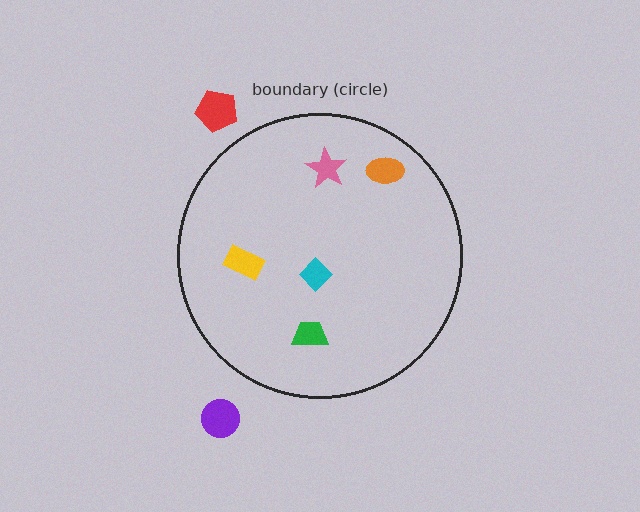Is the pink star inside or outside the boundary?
Inside.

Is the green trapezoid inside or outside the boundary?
Inside.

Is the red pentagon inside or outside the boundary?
Outside.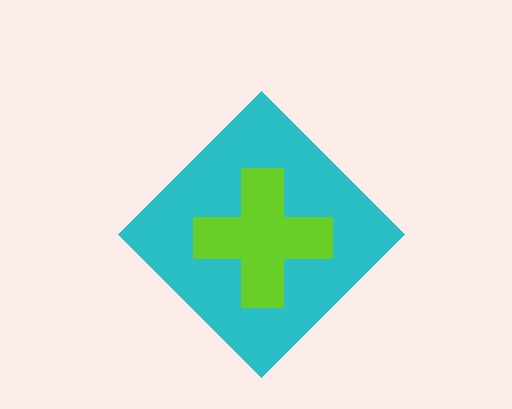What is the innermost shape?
The lime cross.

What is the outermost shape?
The cyan diamond.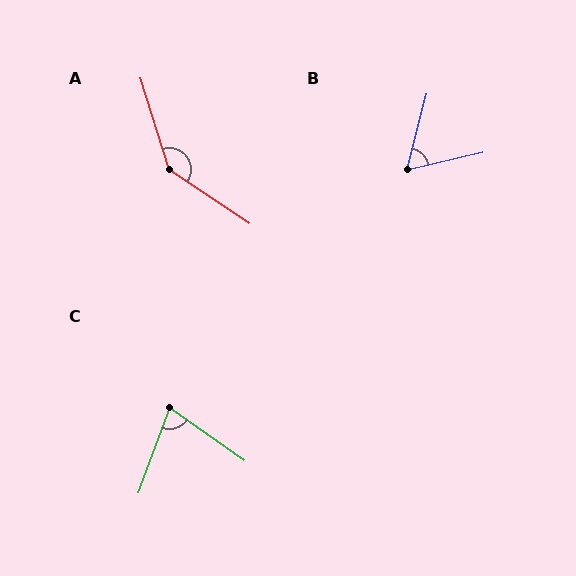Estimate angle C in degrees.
Approximately 75 degrees.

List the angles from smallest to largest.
B (63°), C (75°), A (141°).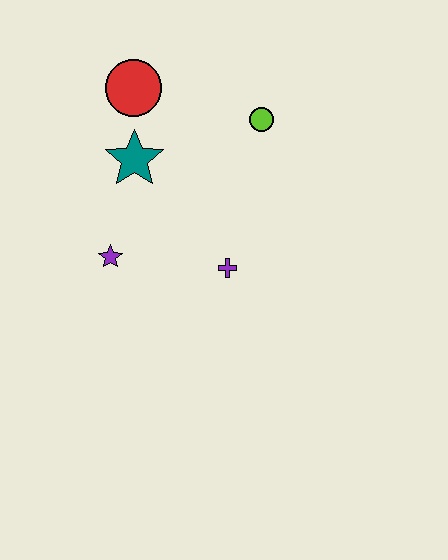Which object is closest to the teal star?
The red circle is closest to the teal star.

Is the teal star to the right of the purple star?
Yes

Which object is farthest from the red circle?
The purple cross is farthest from the red circle.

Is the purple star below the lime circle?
Yes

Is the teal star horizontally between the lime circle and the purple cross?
No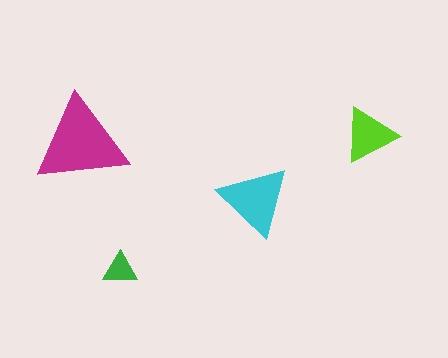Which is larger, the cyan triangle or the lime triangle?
The cyan one.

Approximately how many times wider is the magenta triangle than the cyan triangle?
About 1.5 times wider.